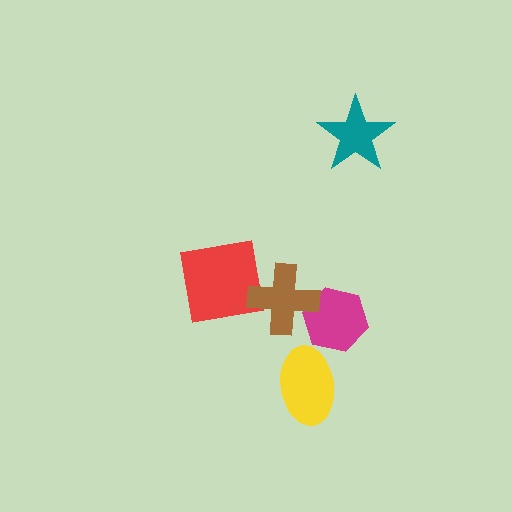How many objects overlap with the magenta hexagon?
1 object overlaps with the magenta hexagon.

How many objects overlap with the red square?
1 object overlaps with the red square.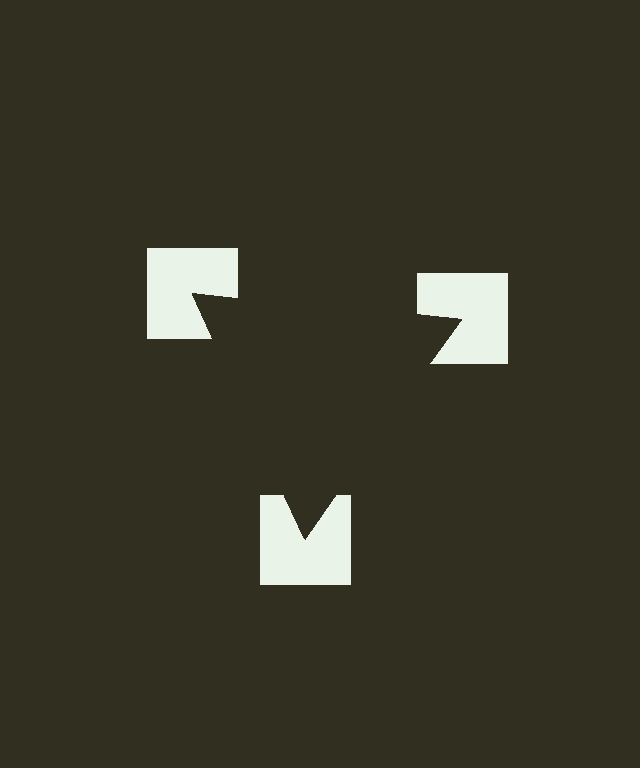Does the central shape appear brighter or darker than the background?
It typically appears slightly darker than the background, even though no actual brightness change is drawn.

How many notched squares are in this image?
There are 3 — one at each vertex of the illusory triangle.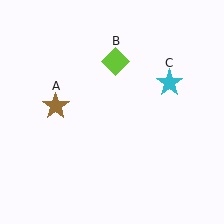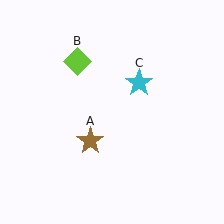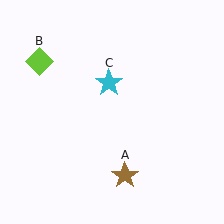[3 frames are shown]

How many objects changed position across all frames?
3 objects changed position: brown star (object A), lime diamond (object B), cyan star (object C).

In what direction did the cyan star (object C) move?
The cyan star (object C) moved left.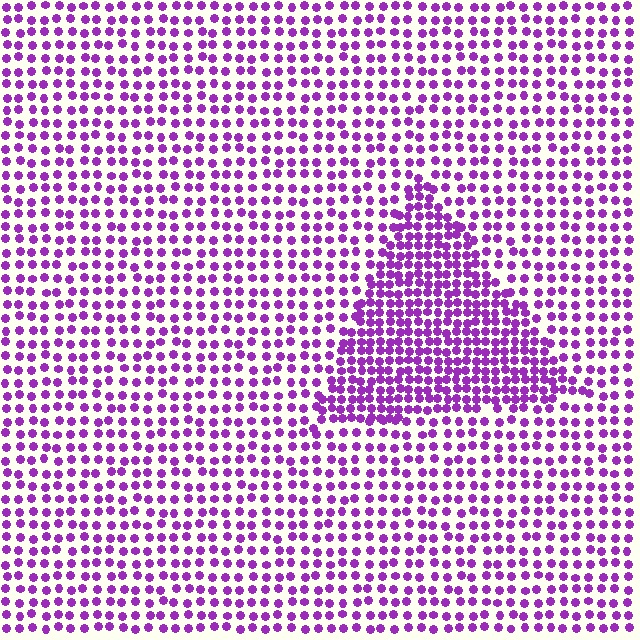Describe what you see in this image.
The image contains small purple elements arranged at two different densities. A triangle-shaped region is visible where the elements are more densely packed than the surrounding area.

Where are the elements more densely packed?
The elements are more densely packed inside the triangle boundary.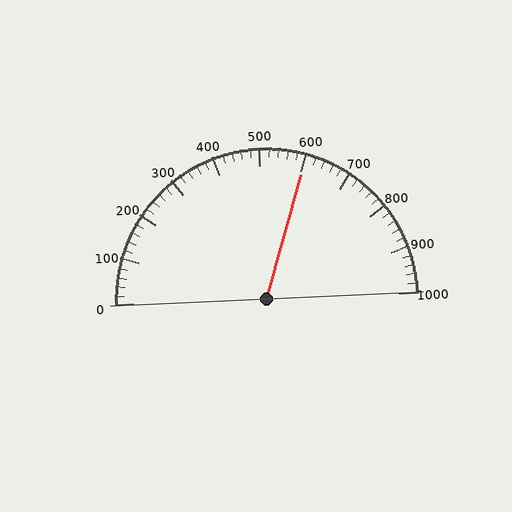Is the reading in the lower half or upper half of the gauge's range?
The reading is in the upper half of the range (0 to 1000).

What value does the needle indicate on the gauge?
The needle indicates approximately 600.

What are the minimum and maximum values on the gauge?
The gauge ranges from 0 to 1000.